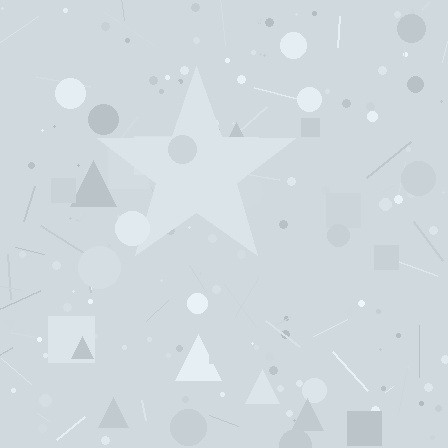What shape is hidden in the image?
A star is hidden in the image.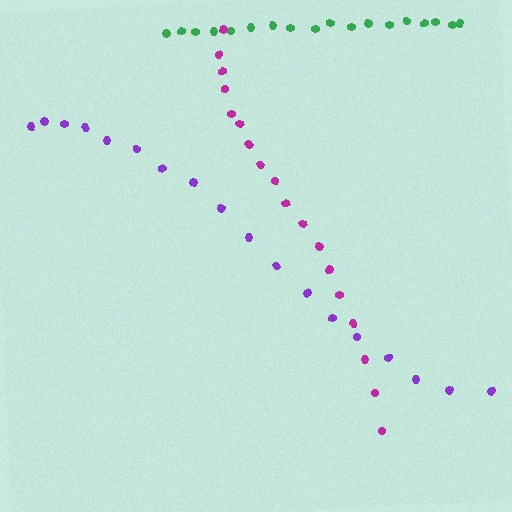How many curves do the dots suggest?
There are 3 distinct paths.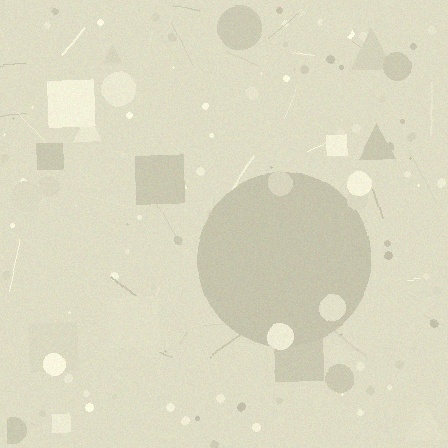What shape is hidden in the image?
A circle is hidden in the image.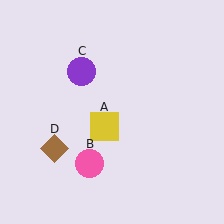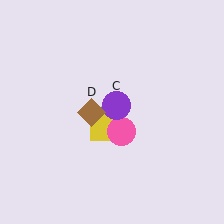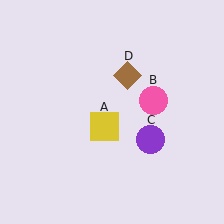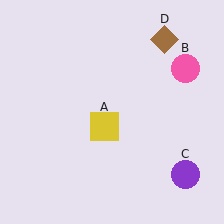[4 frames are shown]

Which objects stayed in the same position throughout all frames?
Yellow square (object A) remained stationary.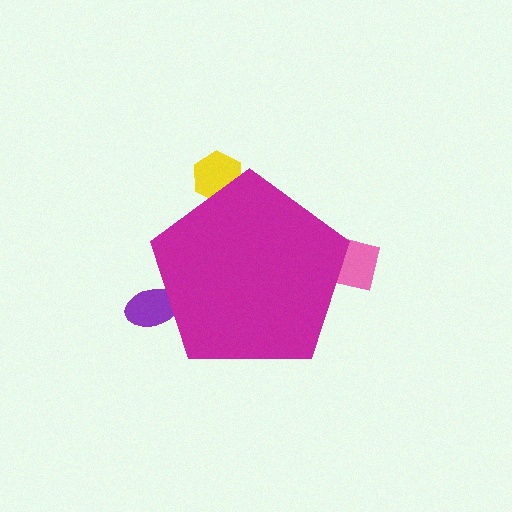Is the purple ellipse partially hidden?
Yes, the purple ellipse is partially hidden behind the magenta pentagon.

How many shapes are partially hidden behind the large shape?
3 shapes are partially hidden.